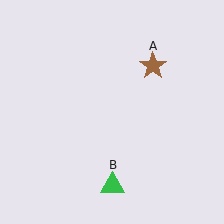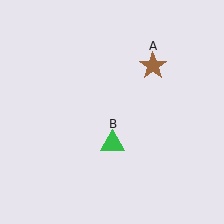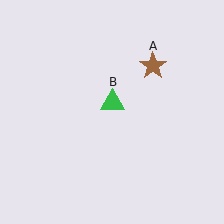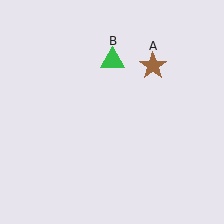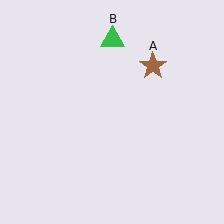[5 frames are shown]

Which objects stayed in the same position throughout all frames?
Brown star (object A) remained stationary.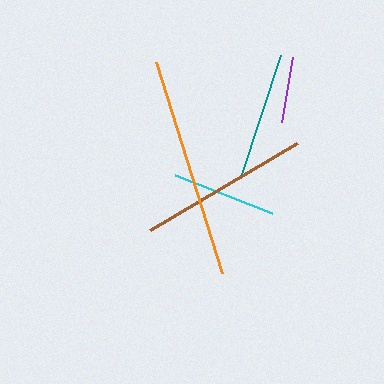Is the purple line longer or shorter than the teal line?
The teal line is longer than the purple line.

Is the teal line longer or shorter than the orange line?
The orange line is longer than the teal line.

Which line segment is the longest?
The orange line is the longest at approximately 221 pixels.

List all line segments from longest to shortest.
From longest to shortest: orange, brown, teal, cyan, purple.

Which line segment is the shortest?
The purple line is the shortest at approximately 66 pixels.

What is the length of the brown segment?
The brown segment is approximately 171 pixels long.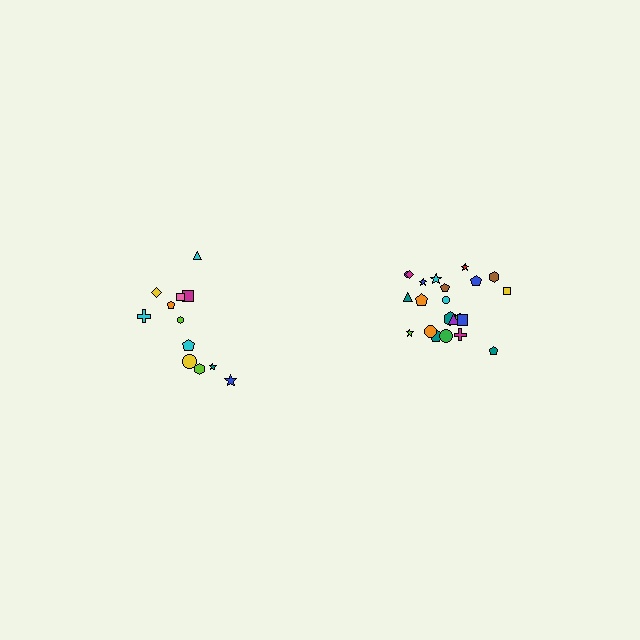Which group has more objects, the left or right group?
The right group.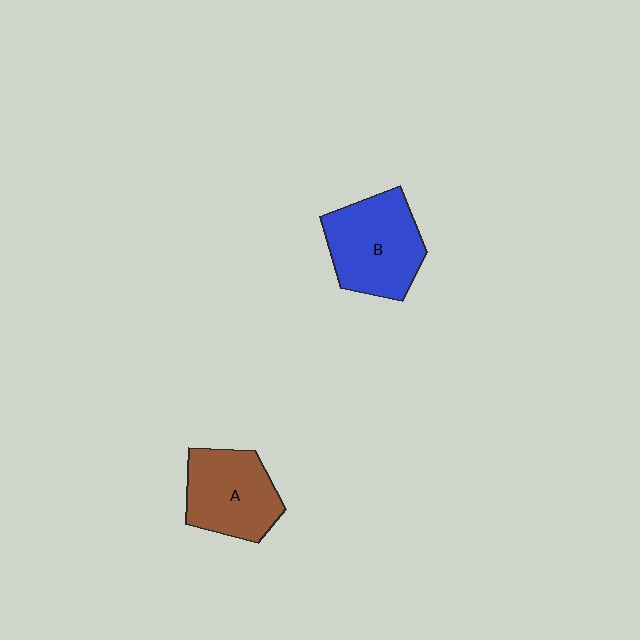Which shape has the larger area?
Shape B (blue).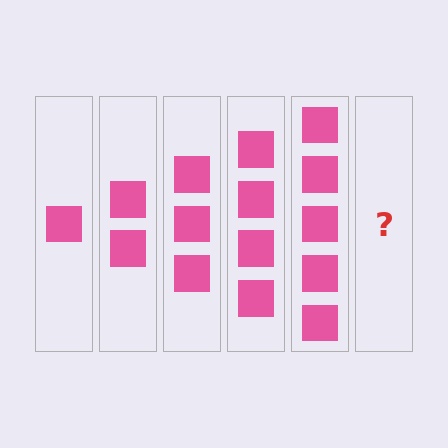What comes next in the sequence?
The next element should be 6 squares.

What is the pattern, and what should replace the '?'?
The pattern is that each step adds one more square. The '?' should be 6 squares.